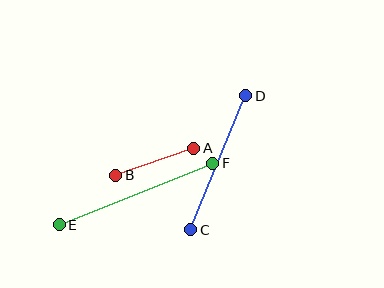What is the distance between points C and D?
The distance is approximately 145 pixels.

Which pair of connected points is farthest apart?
Points E and F are farthest apart.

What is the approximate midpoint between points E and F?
The midpoint is at approximately (136, 194) pixels.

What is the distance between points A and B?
The distance is approximately 82 pixels.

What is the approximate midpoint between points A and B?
The midpoint is at approximately (155, 162) pixels.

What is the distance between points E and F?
The distance is approximately 165 pixels.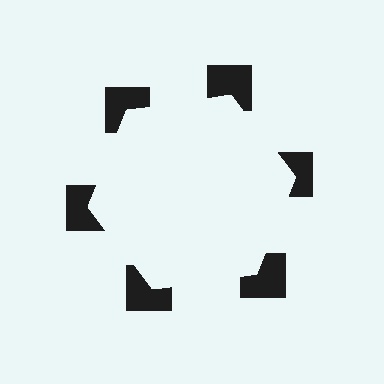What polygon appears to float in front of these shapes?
An illusory hexagon — its edges are inferred from the aligned wedge cuts in the notched squares, not physically drawn.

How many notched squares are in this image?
There are 6 — one at each vertex of the illusory hexagon.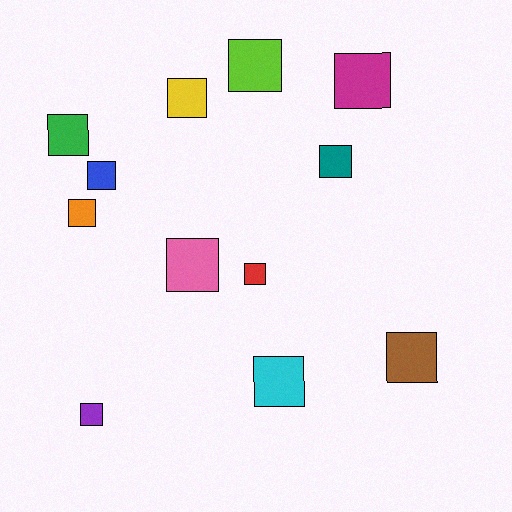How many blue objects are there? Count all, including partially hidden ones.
There is 1 blue object.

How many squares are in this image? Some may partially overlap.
There are 12 squares.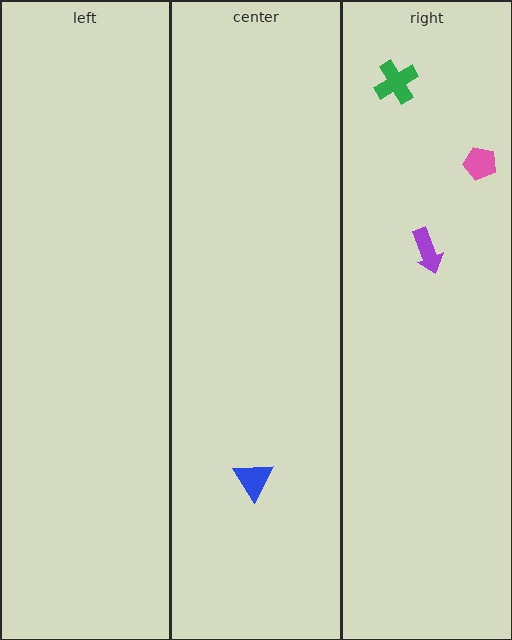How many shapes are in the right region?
3.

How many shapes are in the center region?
1.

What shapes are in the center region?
The blue triangle.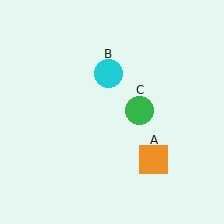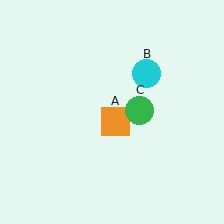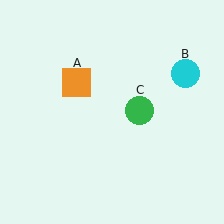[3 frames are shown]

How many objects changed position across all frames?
2 objects changed position: orange square (object A), cyan circle (object B).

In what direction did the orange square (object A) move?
The orange square (object A) moved up and to the left.